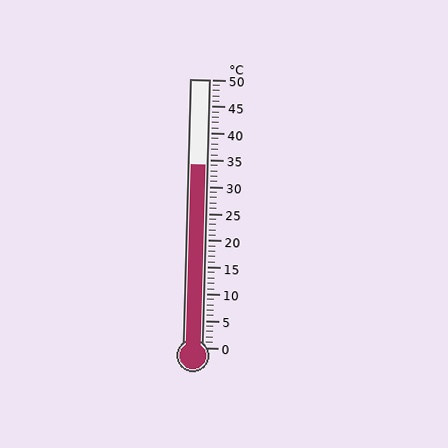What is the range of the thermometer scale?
The thermometer scale ranges from 0°C to 50°C.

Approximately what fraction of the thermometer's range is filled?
The thermometer is filled to approximately 70% of its range.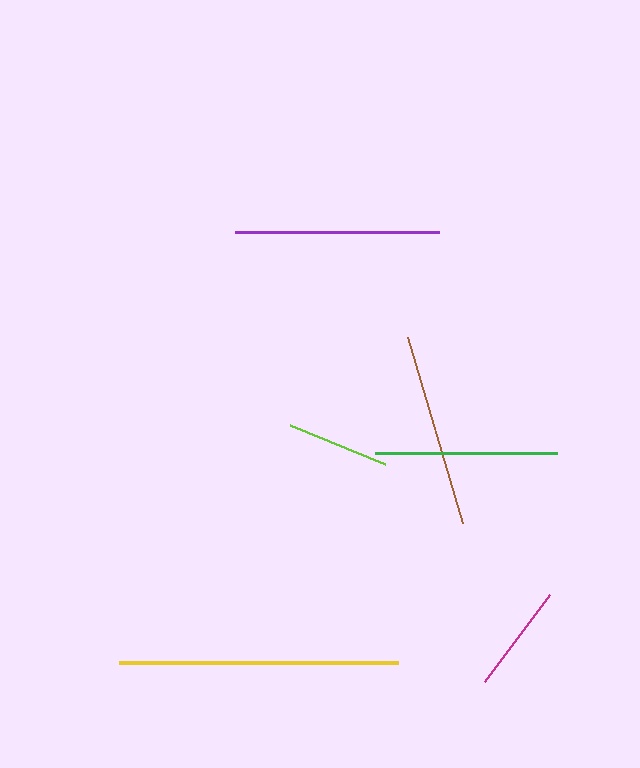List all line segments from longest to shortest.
From longest to shortest: yellow, purple, brown, green, magenta, lime.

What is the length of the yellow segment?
The yellow segment is approximately 279 pixels long.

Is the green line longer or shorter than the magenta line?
The green line is longer than the magenta line.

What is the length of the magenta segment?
The magenta segment is approximately 109 pixels long.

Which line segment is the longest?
The yellow line is the longest at approximately 279 pixels.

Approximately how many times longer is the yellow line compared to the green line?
The yellow line is approximately 1.5 times the length of the green line.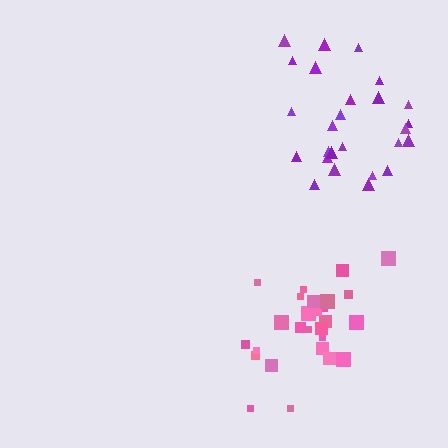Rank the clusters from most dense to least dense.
pink, purple.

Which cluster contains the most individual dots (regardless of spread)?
Pink (28).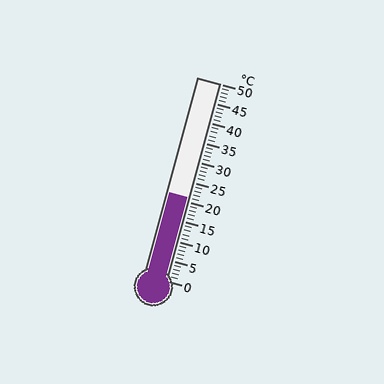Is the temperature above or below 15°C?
The temperature is above 15°C.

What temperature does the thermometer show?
The thermometer shows approximately 21°C.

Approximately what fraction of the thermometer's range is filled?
The thermometer is filled to approximately 40% of its range.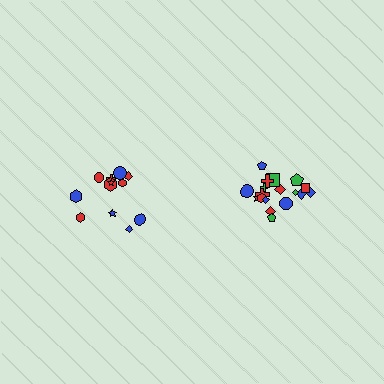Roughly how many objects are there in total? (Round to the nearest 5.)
Roughly 30 objects in total.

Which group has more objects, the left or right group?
The right group.